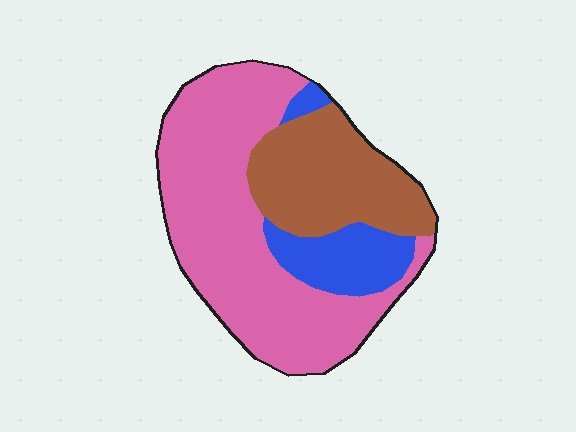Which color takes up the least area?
Blue, at roughly 15%.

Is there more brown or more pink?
Pink.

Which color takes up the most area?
Pink, at roughly 60%.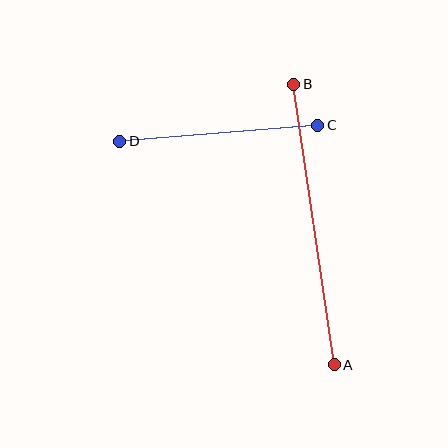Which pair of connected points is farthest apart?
Points A and B are farthest apart.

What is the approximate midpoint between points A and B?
The midpoint is at approximately (314, 225) pixels.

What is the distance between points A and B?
The distance is approximately 283 pixels.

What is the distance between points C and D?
The distance is approximately 199 pixels.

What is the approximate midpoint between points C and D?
The midpoint is at approximately (219, 133) pixels.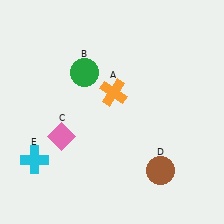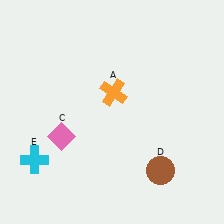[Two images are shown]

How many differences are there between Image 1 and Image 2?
There is 1 difference between the two images.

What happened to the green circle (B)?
The green circle (B) was removed in Image 2. It was in the top-left area of Image 1.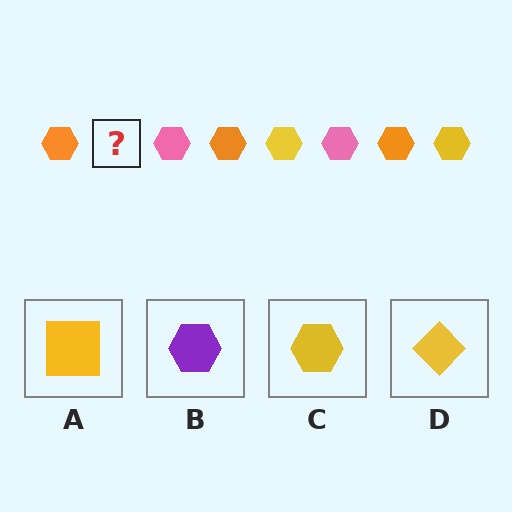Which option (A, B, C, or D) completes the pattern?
C.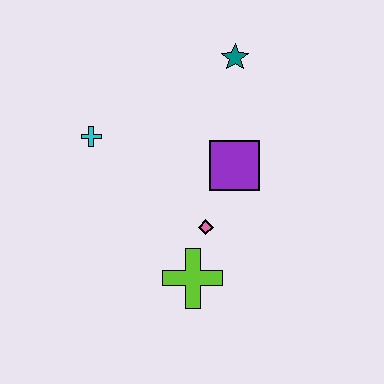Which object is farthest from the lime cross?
The teal star is farthest from the lime cross.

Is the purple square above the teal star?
No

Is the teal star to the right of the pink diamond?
Yes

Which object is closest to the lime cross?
The pink diamond is closest to the lime cross.